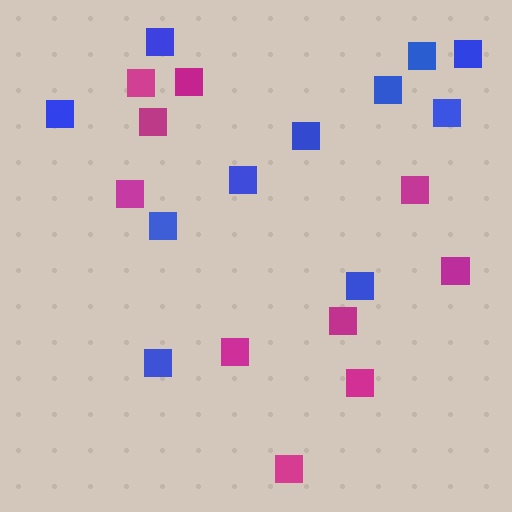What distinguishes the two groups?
There are 2 groups: one group of blue squares (11) and one group of magenta squares (10).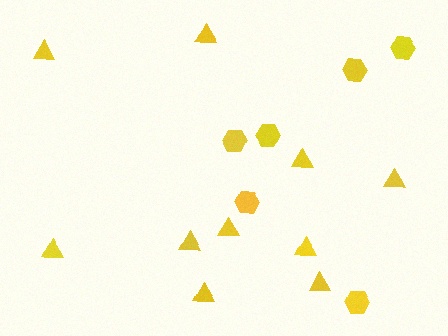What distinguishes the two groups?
There are 2 groups: one group of hexagons (6) and one group of triangles (10).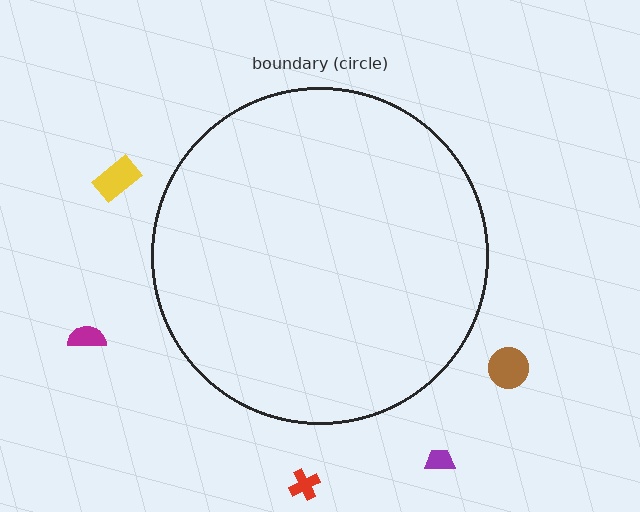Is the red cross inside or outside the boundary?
Outside.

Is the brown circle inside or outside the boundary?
Outside.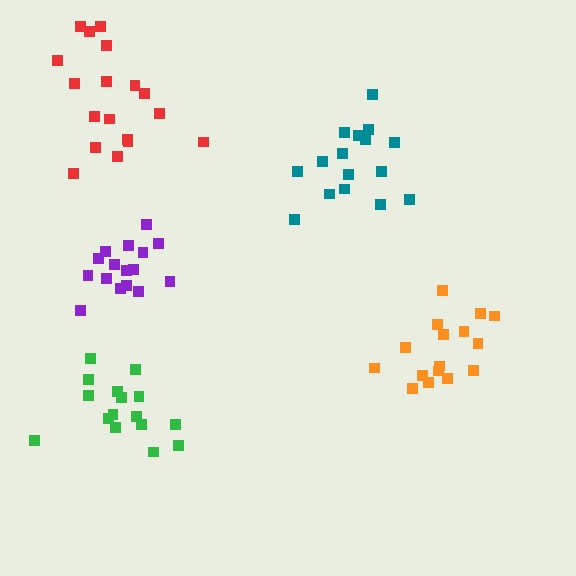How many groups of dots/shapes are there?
There are 5 groups.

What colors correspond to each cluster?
The clusters are colored: teal, green, red, orange, purple.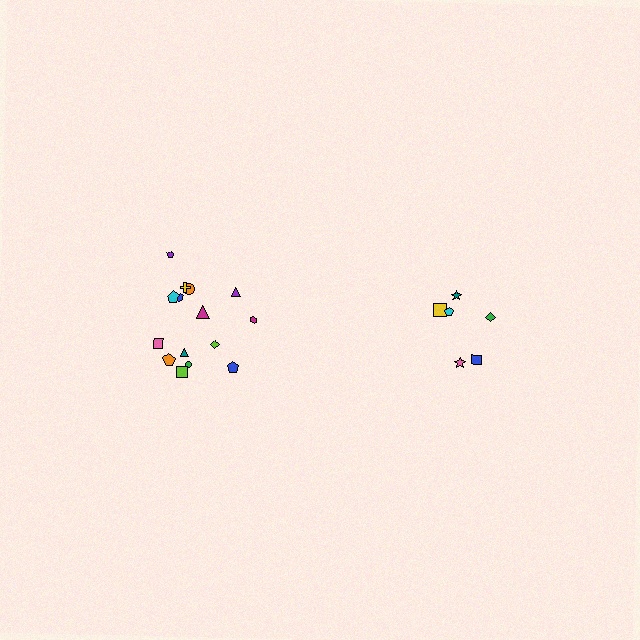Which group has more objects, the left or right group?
The left group.